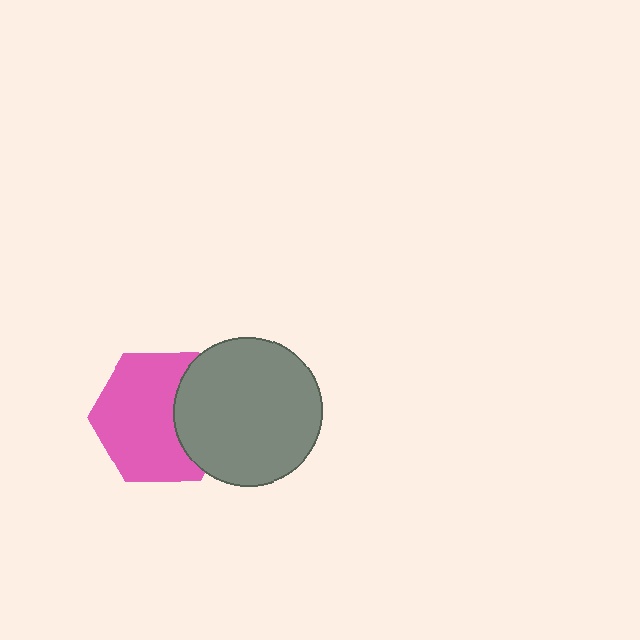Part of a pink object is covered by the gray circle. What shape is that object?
It is a hexagon.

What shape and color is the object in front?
The object in front is a gray circle.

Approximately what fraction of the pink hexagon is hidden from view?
Roughly 31% of the pink hexagon is hidden behind the gray circle.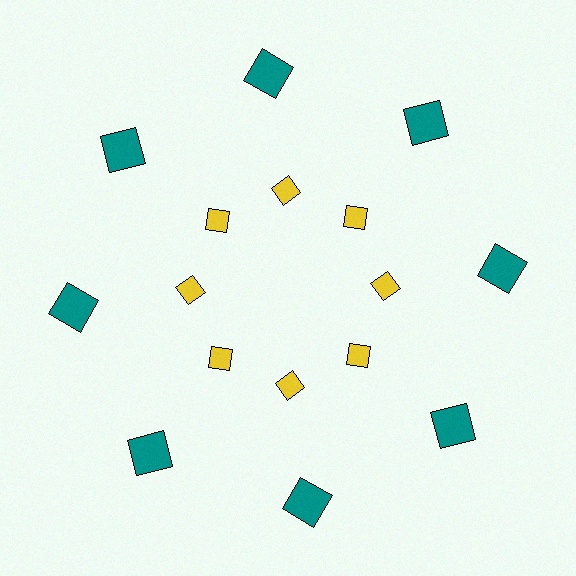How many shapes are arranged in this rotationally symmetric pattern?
There are 16 shapes, arranged in 8 groups of 2.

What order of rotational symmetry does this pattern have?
This pattern has 8-fold rotational symmetry.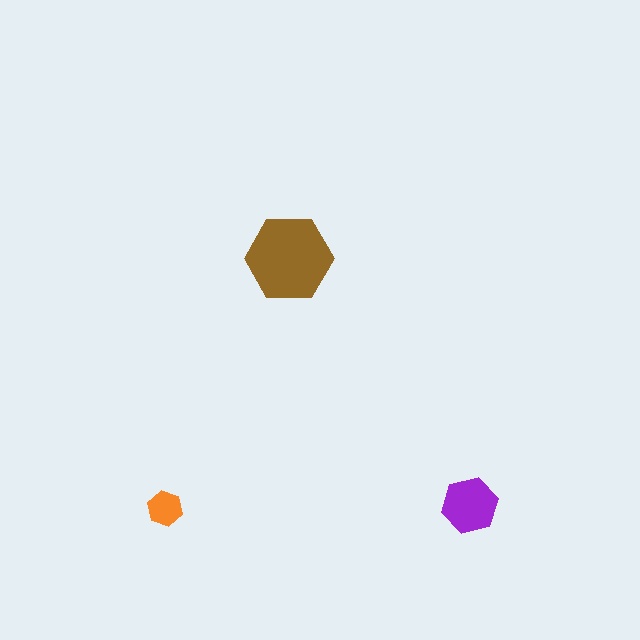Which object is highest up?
The brown hexagon is topmost.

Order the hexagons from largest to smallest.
the brown one, the purple one, the orange one.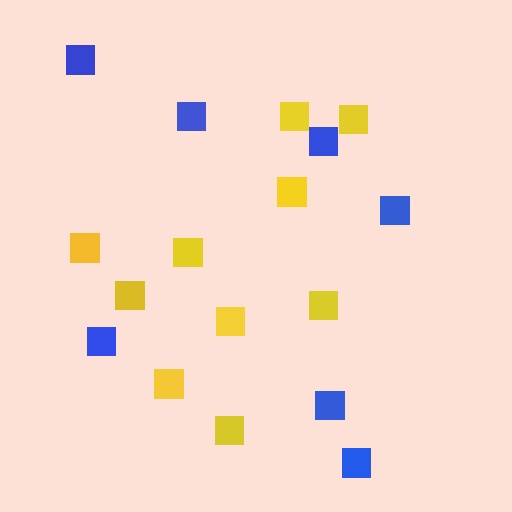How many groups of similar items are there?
There are 2 groups: one group of yellow squares (10) and one group of blue squares (7).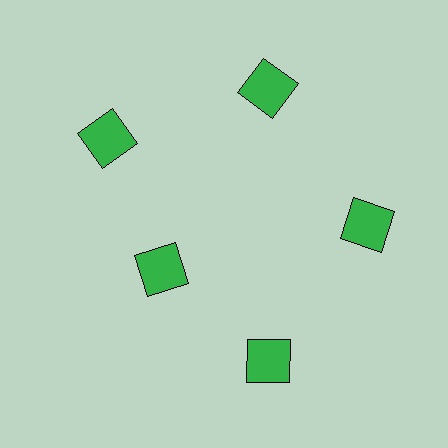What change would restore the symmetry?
The symmetry would be restored by moving it outward, back onto the ring so that all 5 squares sit at equal angles and equal distance from the center.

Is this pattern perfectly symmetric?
No. The 5 green squares are arranged in a ring, but one element near the 8 o'clock position is pulled inward toward the center, breaking the 5-fold rotational symmetry.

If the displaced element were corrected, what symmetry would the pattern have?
It would have 5-fold rotational symmetry — the pattern would map onto itself every 72 degrees.